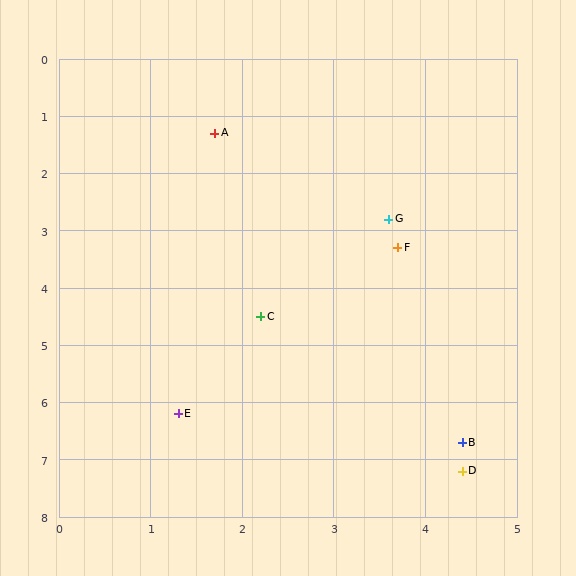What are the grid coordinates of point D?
Point D is at approximately (4.4, 7.2).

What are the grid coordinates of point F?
Point F is at approximately (3.7, 3.3).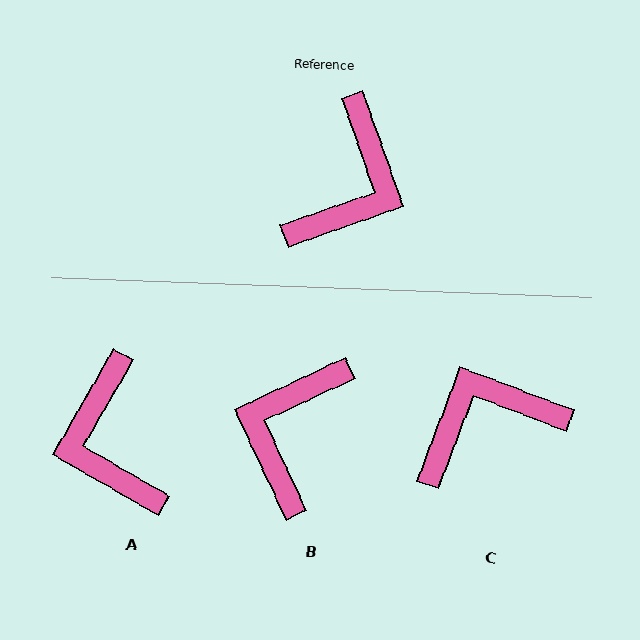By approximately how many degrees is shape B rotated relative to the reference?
Approximately 174 degrees clockwise.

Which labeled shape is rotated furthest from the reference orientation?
B, about 174 degrees away.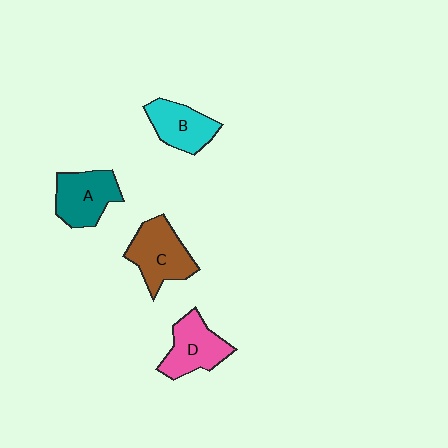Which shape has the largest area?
Shape C (brown).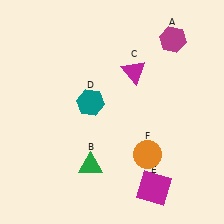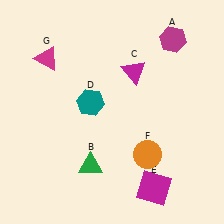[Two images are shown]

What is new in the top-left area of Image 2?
A magenta triangle (G) was added in the top-left area of Image 2.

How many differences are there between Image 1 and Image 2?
There is 1 difference between the two images.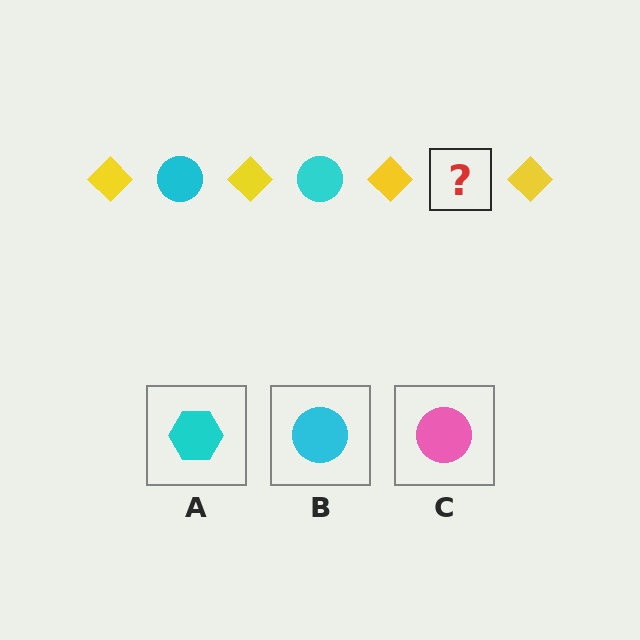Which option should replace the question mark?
Option B.